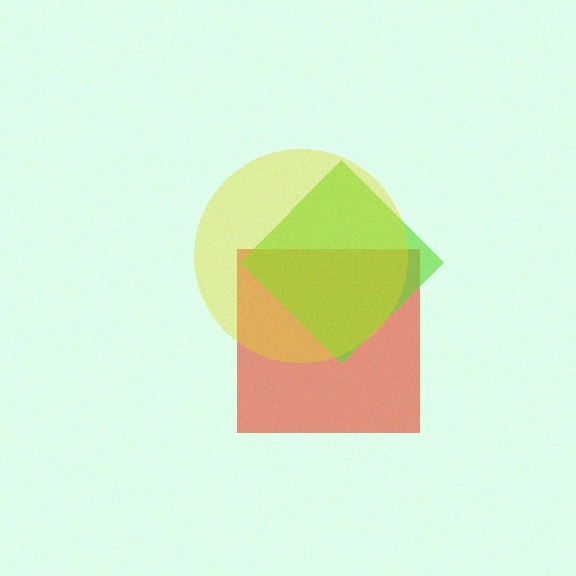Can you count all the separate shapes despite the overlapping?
Yes, there are 3 separate shapes.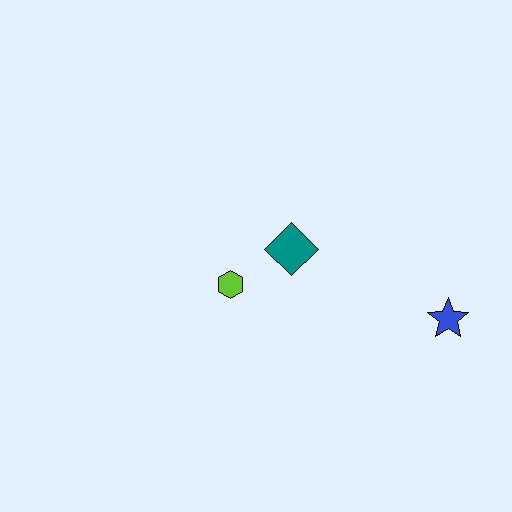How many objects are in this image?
There are 3 objects.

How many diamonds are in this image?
There is 1 diamond.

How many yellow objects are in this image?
There are no yellow objects.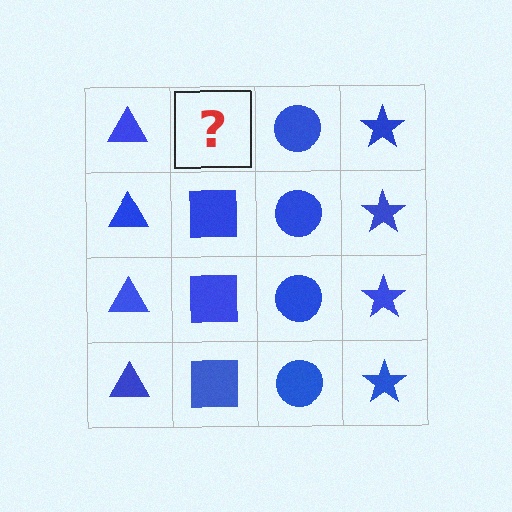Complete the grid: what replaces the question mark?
The question mark should be replaced with a blue square.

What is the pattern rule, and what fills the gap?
The rule is that each column has a consistent shape. The gap should be filled with a blue square.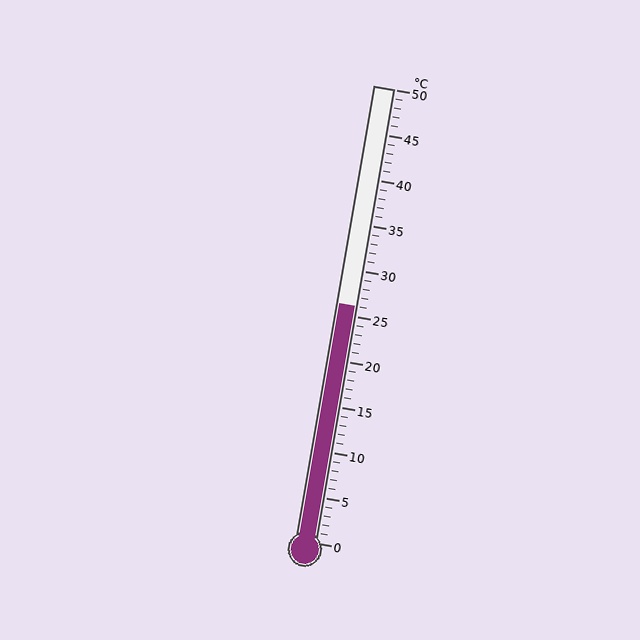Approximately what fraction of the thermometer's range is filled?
The thermometer is filled to approximately 50% of its range.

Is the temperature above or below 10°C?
The temperature is above 10°C.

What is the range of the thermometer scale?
The thermometer scale ranges from 0°C to 50°C.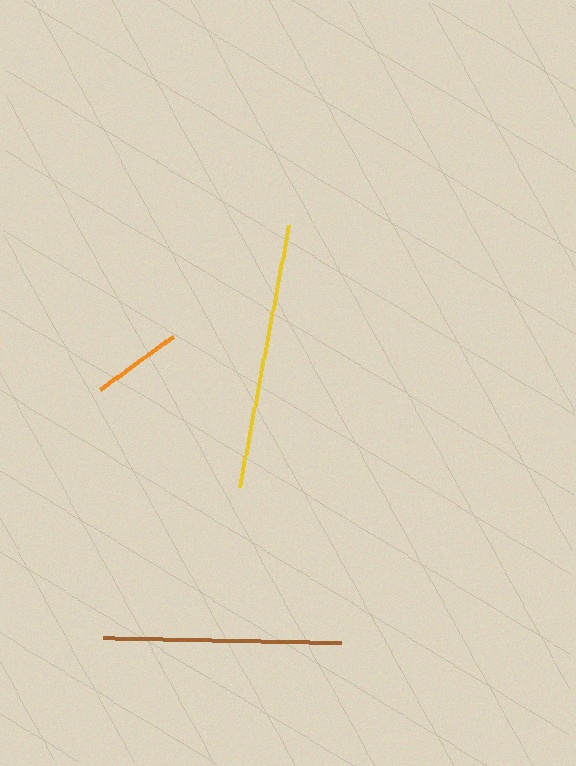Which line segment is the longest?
The yellow line is the longest at approximately 267 pixels.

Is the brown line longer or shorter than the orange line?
The brown line is longer than the orange line.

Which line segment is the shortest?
The orange line is the shortest at approximately 92 pixels.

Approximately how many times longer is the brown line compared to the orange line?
The brown line is approximately 2.6 times the length of the orange line.